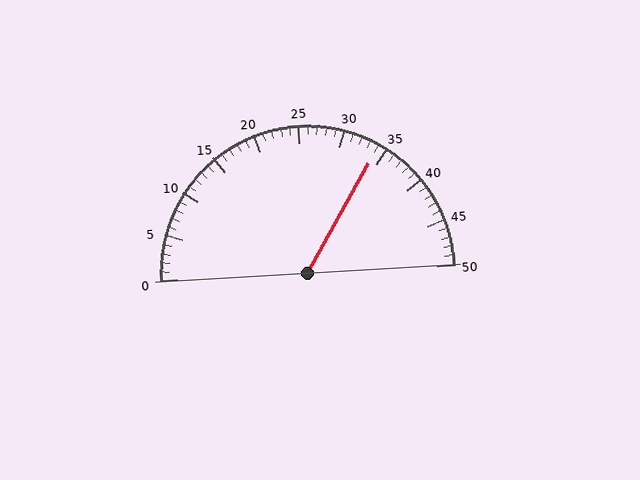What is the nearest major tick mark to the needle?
The nearest major tick mark is 35.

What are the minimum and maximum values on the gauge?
The gauge ranges from 0 to 50.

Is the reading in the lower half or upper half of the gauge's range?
The reading is in the upper half of the range (0 to 50).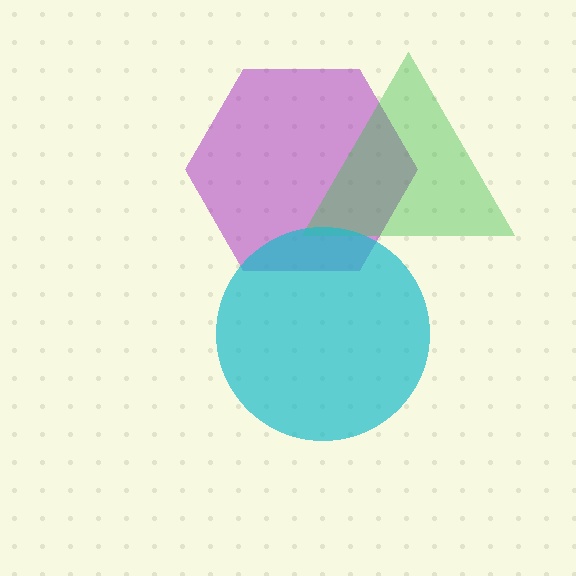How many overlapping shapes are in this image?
There are 3 overlapping shapes in the image.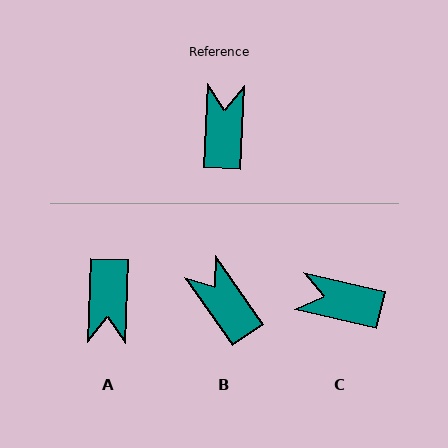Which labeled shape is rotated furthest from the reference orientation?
A, about 179 degrees away.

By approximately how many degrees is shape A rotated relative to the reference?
Approximately 179 degrees clockwise.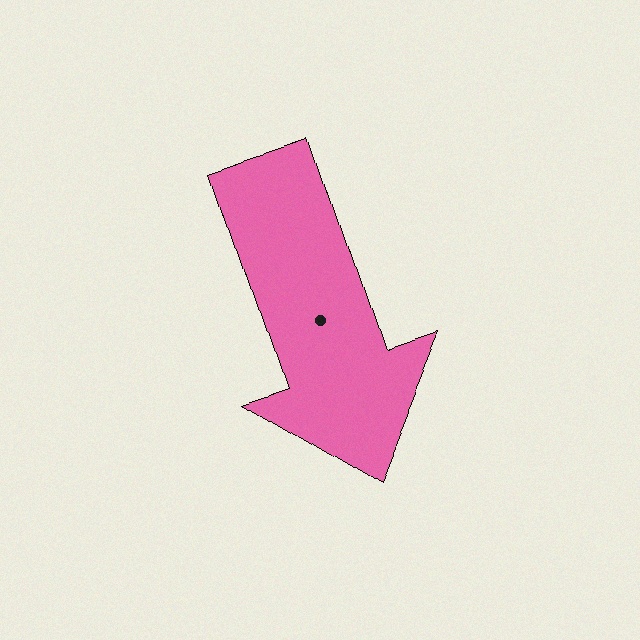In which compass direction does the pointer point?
South.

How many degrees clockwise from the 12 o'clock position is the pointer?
Approximately 162 degrees.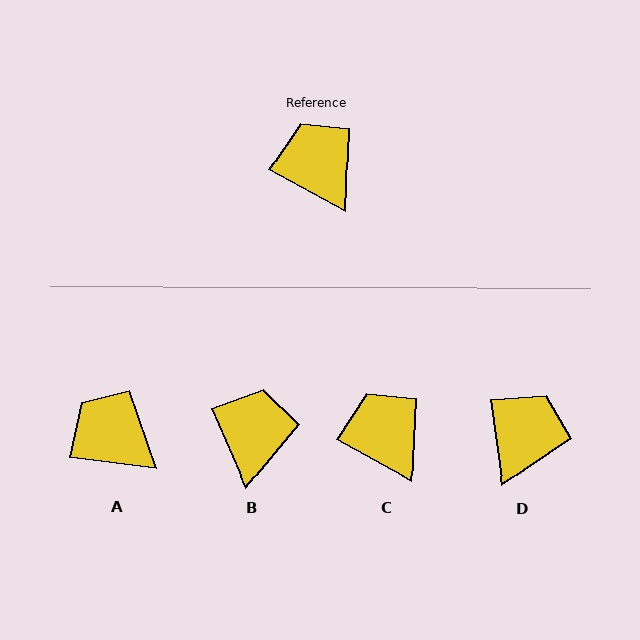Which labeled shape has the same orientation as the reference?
C.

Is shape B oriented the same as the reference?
No, it is off by about 38 degrees.